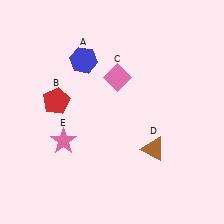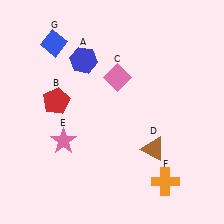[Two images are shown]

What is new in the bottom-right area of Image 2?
An orange cross (F) was added in the bottom-right area of Image 2.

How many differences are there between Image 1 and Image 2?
There are 2 differences between the two images.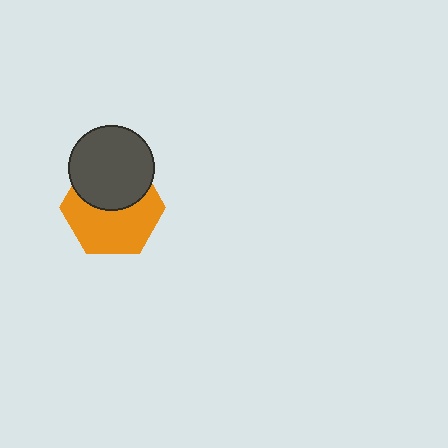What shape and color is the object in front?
The object in front is a dark gray circle.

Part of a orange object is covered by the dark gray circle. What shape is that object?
It is a hexagon.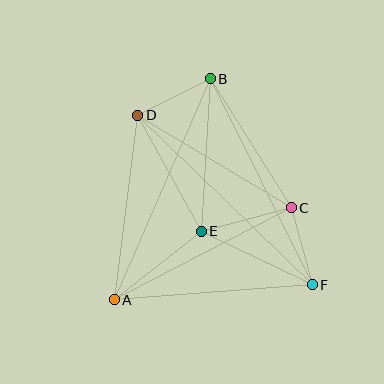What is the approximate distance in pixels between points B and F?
The distance between B and F is approximately 230 pixels.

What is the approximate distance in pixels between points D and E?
The distance between D and E is approximately 132 pixels.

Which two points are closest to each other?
Points C and F are closest to each other.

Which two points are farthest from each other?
Points D and F are farthest from each other.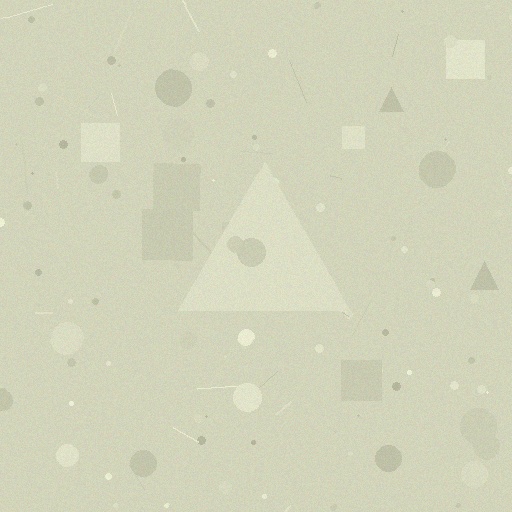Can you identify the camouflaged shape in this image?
The camouflaged shape is a triangle.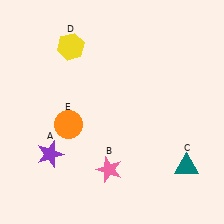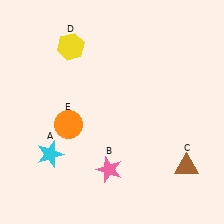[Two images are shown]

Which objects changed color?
A changed from purple to cyan. C changed from teal to brown.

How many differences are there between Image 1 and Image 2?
There are 2 differences between the two images.